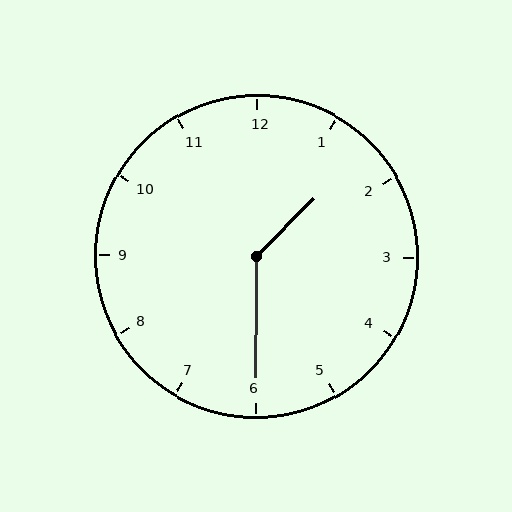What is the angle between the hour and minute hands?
Approximately 135 degrees.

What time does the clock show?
1:30.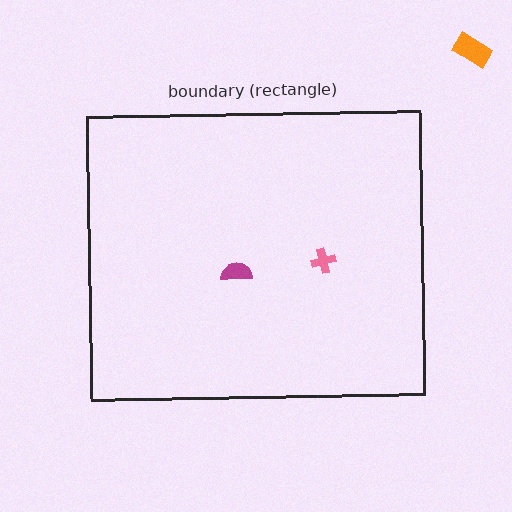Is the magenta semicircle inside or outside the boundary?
Inside.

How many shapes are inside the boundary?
2 inside, 1 outside.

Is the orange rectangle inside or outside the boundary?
Outside.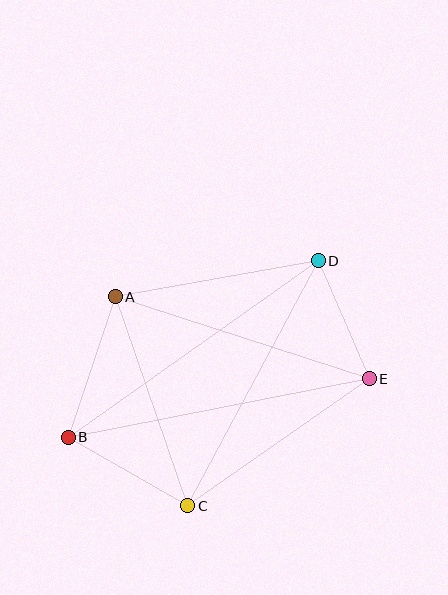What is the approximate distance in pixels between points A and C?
The distance between A and C is approximately 221 pixels.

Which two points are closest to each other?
Points D and E are closest to each other.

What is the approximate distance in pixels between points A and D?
The distance between A and D is approximately 206 pixels.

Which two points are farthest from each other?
Points B and E are farthest from each other.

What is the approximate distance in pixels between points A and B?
The distance between A and B is approximately 148 pixels.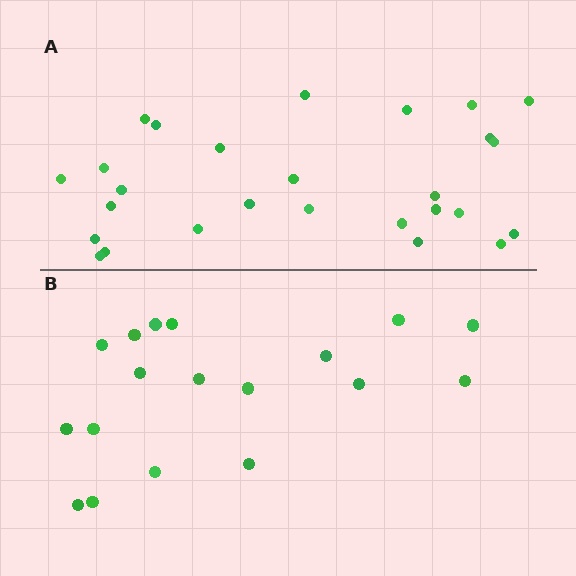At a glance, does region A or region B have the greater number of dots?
Region A (the top region) has more dots.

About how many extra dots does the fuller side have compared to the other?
Region A has roughly 8 or so more dots than region B.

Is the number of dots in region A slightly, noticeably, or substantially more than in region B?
Region A has substantially more. The ratio is roughly 1.5 to 1.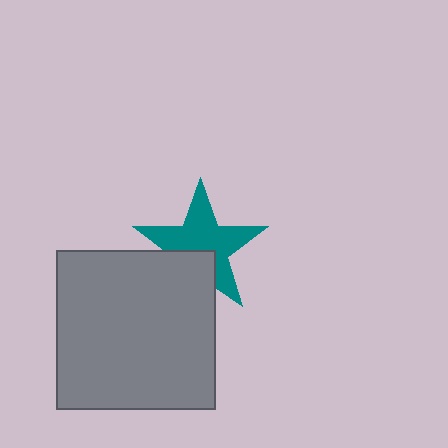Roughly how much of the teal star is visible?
Most of it is visible (roughly 70%).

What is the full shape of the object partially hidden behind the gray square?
The partially hidden object is a teal star.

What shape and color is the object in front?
The object in front is a gray square.